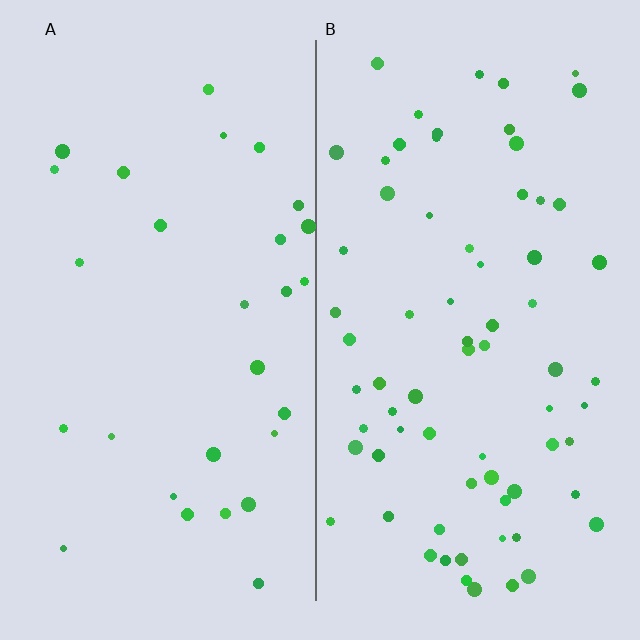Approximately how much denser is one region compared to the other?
Approximately 2.5× — region B over region A.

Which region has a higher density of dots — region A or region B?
B (the right).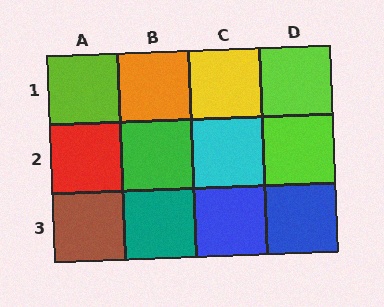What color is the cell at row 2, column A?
Red.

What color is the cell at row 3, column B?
Teal.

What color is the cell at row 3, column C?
Blue.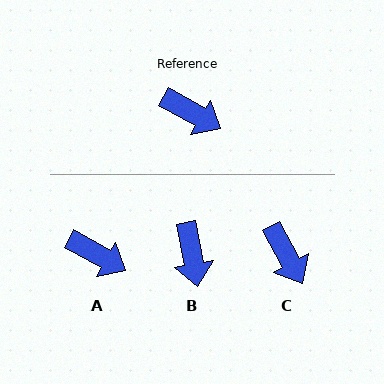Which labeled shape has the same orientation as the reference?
A.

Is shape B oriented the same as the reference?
No, it is off by about 50 degrees.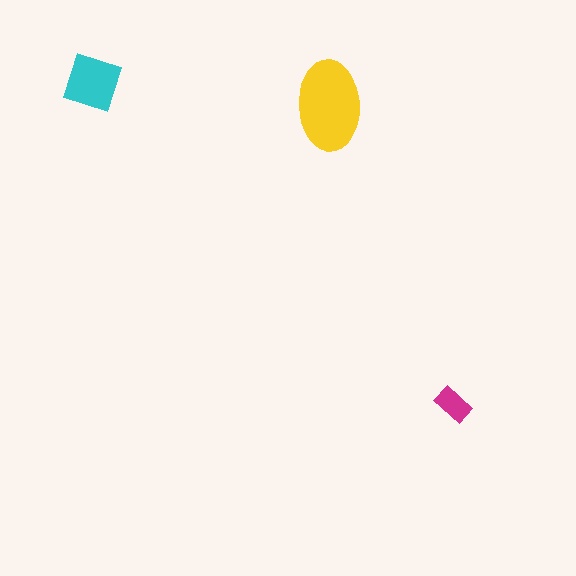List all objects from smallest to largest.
The magenta rectangle, the cyan square, the yellow ellipse.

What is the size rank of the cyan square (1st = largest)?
2nd.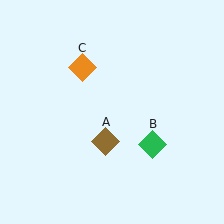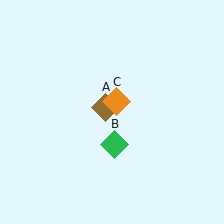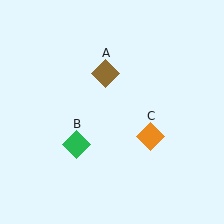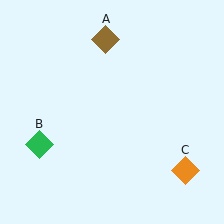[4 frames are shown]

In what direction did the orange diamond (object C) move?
The orange diamond (object C) moved down and to the right.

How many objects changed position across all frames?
3 objects changed position: brown diamond (object A), green diamond (object B), orange diamond (object C).